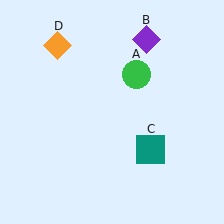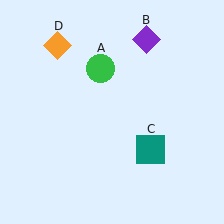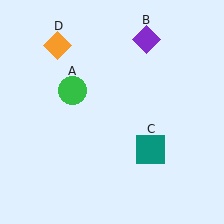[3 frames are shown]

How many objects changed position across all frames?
1 object changed position: green circle (object A).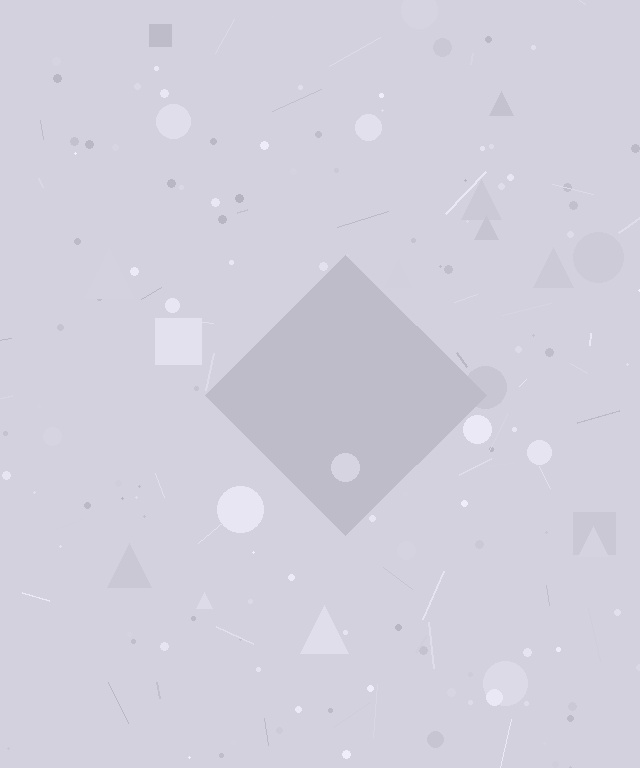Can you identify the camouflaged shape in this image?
The camouflaged shape is a diamond.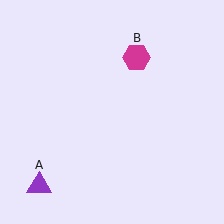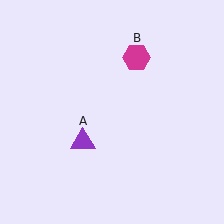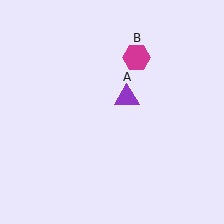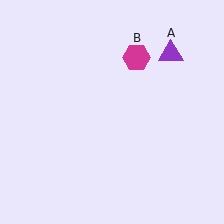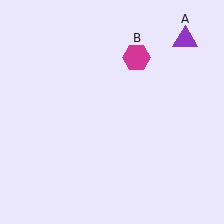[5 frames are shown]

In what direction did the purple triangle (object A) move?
The purple triangle (object A) moved up and to the right.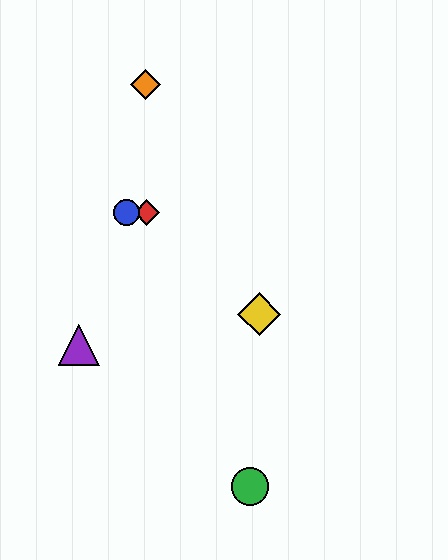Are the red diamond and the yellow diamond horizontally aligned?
No, the red diamond is at y≈212 and the yellow diamond is at y≈314.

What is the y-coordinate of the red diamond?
The red diamond is at y≈212.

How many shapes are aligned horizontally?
2 shapes (the red diamond, the blue circle) are aligned horizontally.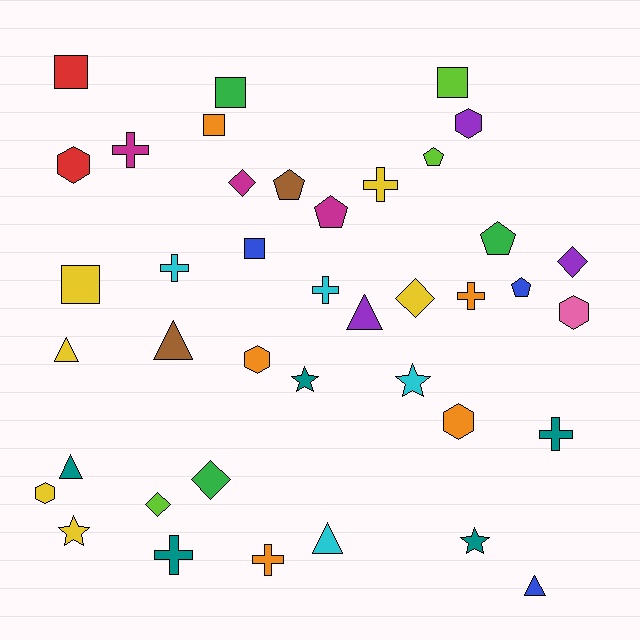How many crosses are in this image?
There are 8 crosses.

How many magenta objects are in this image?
There are 3 magenta objects.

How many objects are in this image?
There are 40 objects.